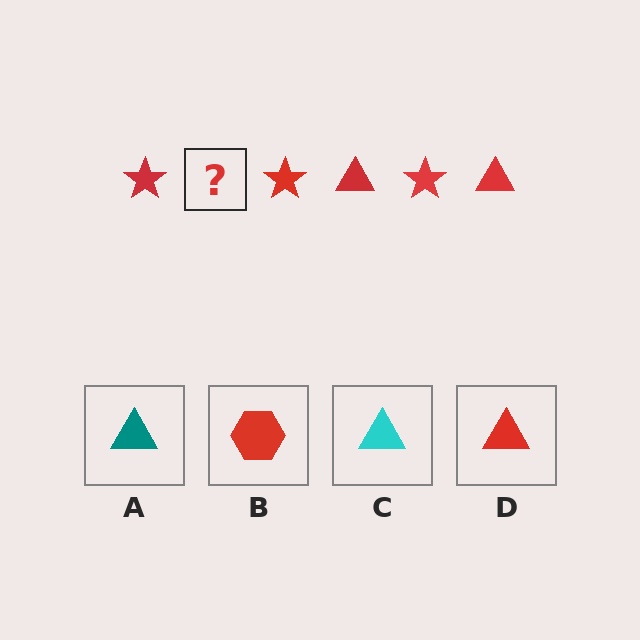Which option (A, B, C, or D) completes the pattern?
D.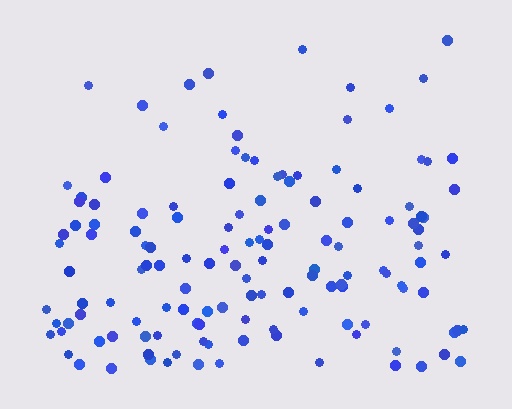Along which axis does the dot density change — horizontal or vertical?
Vertical.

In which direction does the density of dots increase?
From top to bottom, with the bottom side densest.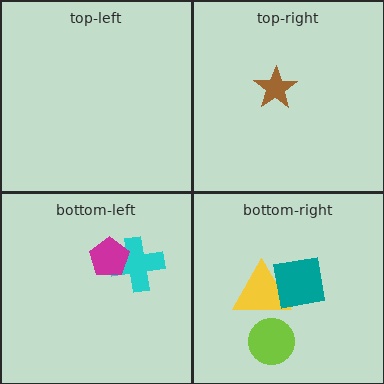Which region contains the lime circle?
The bottom-right region.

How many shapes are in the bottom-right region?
3.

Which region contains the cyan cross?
The bottom-left region.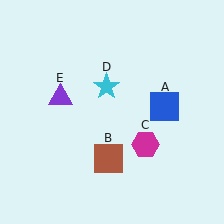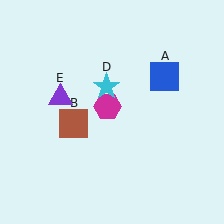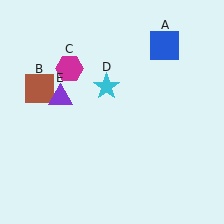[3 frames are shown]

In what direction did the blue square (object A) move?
The blue square (object A) moved up.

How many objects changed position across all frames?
3 objects changed position: blue square (object A), brown square (object B), magenta hexagon (object C).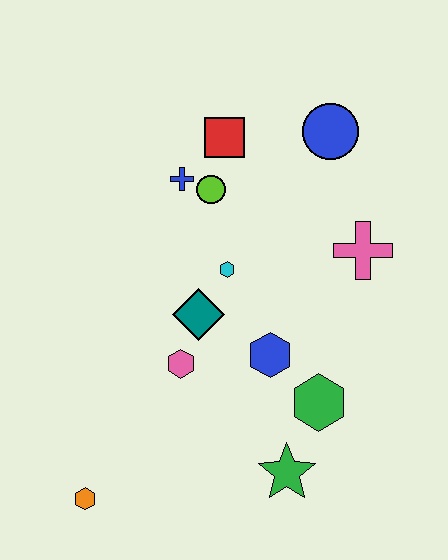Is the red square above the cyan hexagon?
Yes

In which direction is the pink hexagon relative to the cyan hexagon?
The pink hexagon is below the cyan hexagon.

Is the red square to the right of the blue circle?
No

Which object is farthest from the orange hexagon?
The blue circle is farthest from the orange hexagon.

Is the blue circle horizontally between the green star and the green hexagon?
No